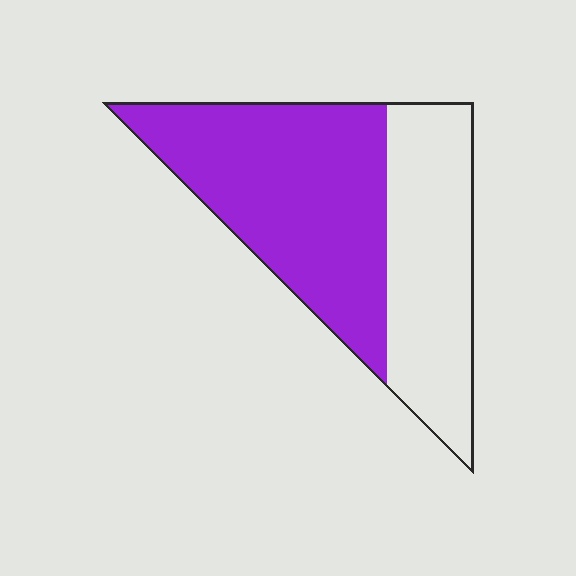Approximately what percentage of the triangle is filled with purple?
Approximately 60%.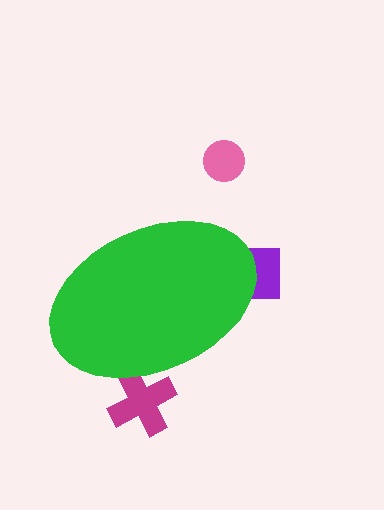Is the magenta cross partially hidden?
Yes, the magenta cross is partially hidden behind the green ellipse.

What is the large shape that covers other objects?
A green ellipse.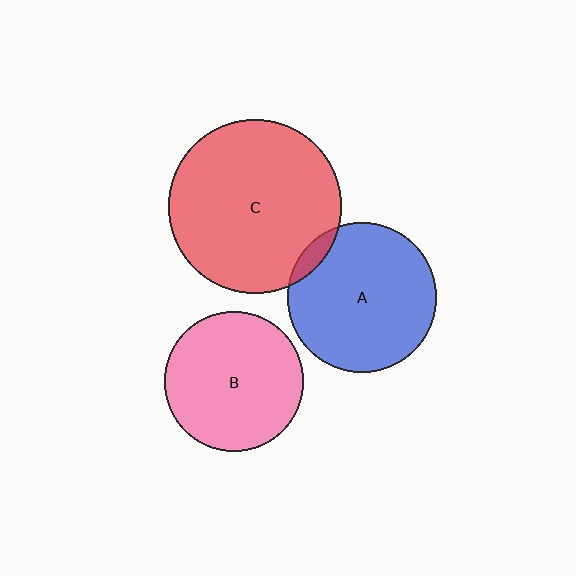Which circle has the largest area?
Circle C (red).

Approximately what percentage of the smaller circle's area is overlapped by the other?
Approximately 5%.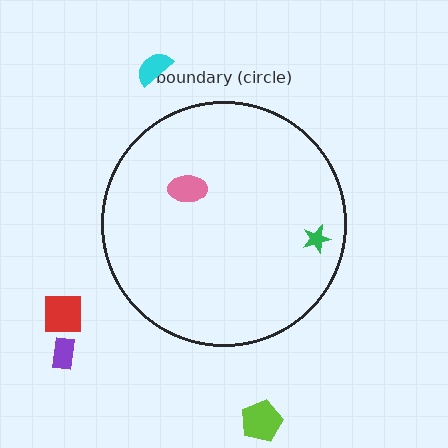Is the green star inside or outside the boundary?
Inside.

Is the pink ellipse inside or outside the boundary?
Inside.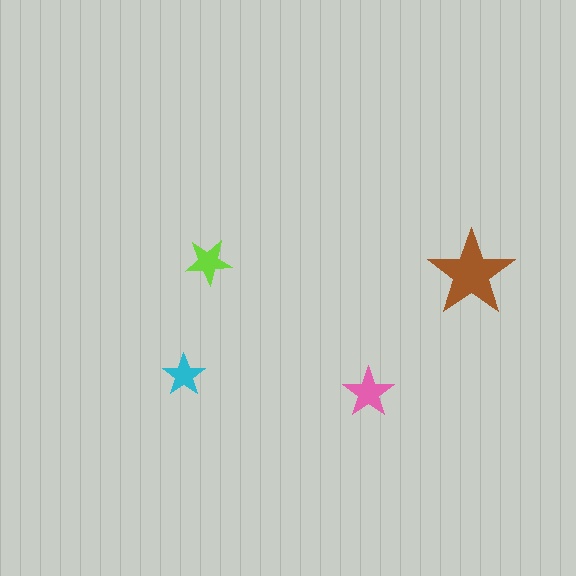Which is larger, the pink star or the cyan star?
The pink one.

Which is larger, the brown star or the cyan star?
The brown one.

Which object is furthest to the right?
The brown star is rightmost.